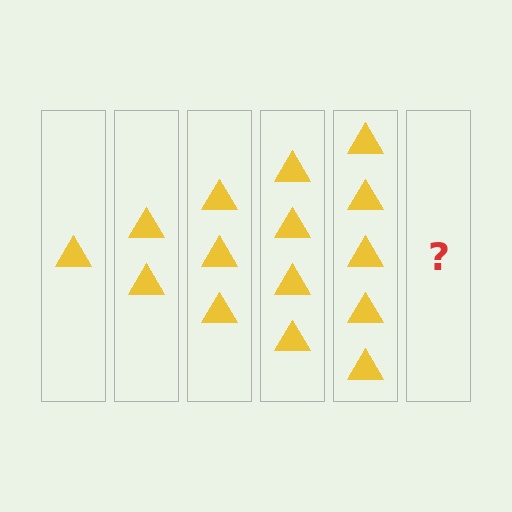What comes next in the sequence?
The next element should be 6 triangles.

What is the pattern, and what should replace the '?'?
The pattern is that each step adds one more triangle. The '?' should be 6 triangles.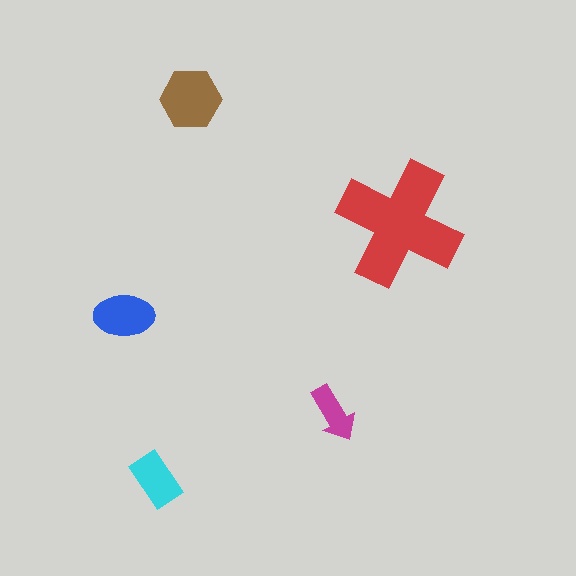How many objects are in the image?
There are 5 objects in the image.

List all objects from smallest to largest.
The magenta arrow, the cyan rectangle, the blue ellipse, the brown hexagon, the red cross.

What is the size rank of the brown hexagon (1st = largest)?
2nd.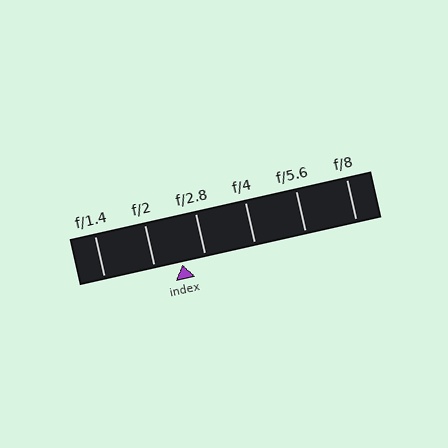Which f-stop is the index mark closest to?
The index mark is closest to f/2.8.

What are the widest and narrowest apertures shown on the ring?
The widest aperture shown is f/1.4 and the narrowest is f/8.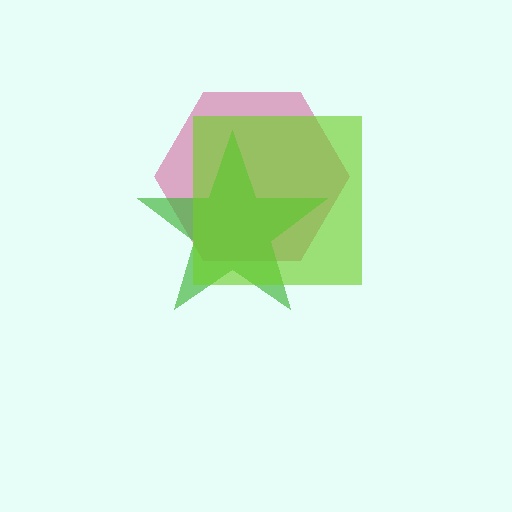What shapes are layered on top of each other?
The layered shapes are: a magenta hexagon, a green star, a lime square.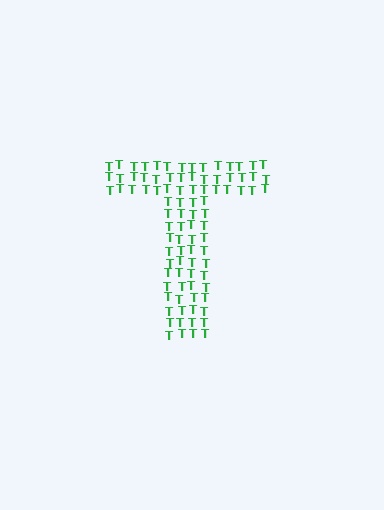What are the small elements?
The small elements are letter T's.